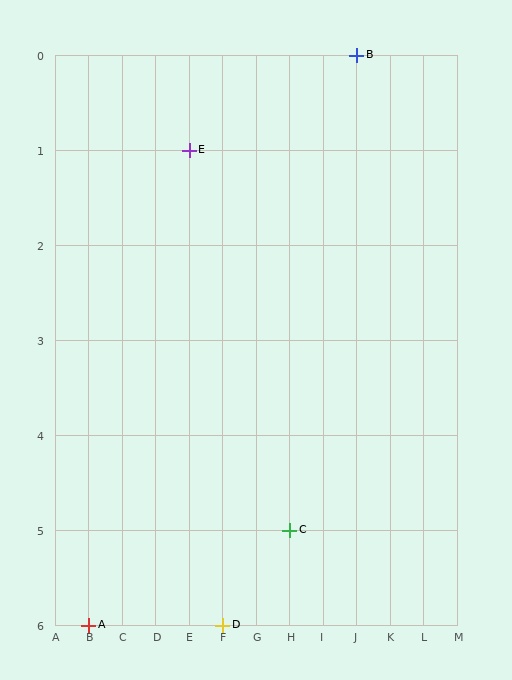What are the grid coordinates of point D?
Point D is at grid coordinates (F, 6).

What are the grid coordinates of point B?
Point B is at grid coordinates (J, 0).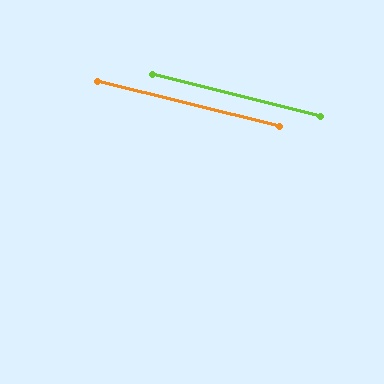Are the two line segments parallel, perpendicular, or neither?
Parallel — their directions differ by only 0.4°.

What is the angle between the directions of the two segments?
Approximately 0 degrees.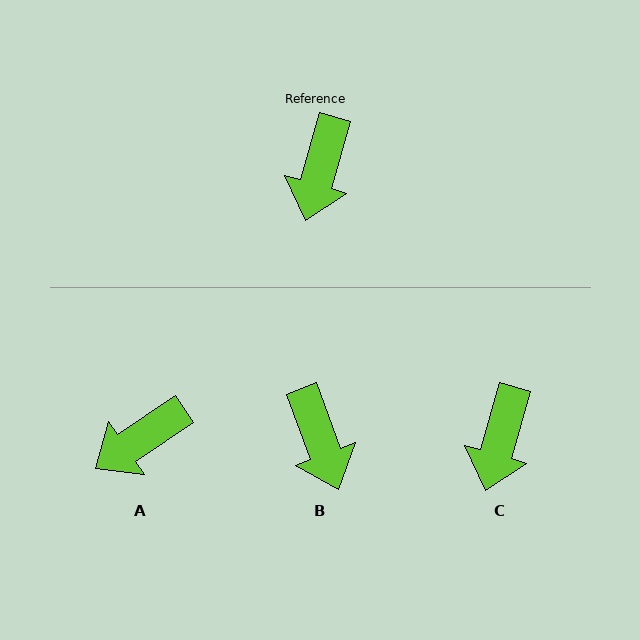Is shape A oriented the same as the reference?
No, it is off by about 40 degrees.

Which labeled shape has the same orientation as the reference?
C.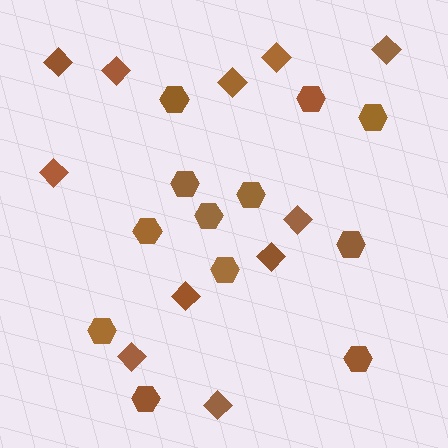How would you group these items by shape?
There are 2 groups: one group of hexagons (12) and one group of diamonds (11).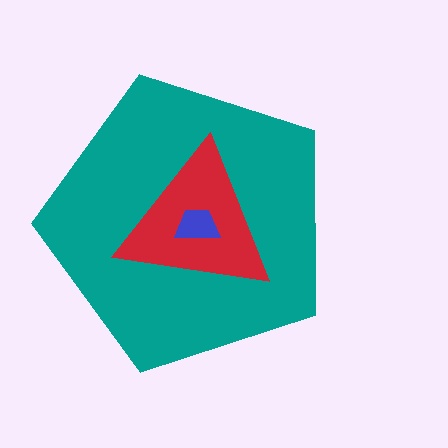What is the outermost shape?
The teal pentagon.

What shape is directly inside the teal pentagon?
The red triangle.